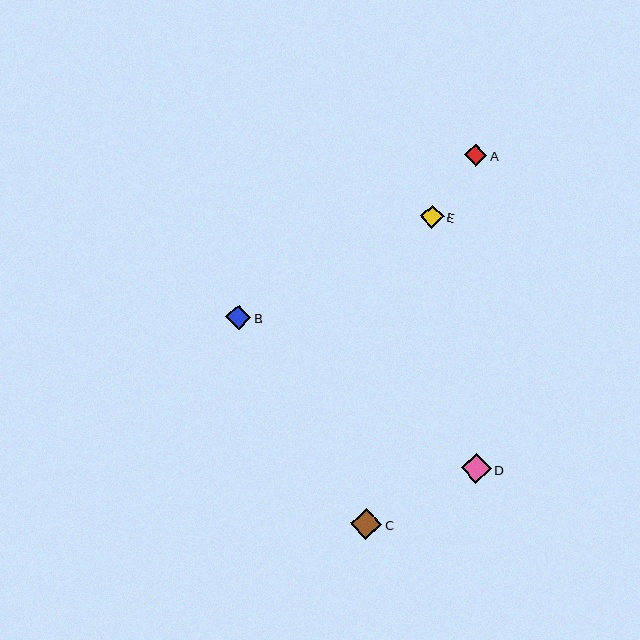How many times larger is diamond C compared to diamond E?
Diamond C is approximately 1.4 times the size of diamond E.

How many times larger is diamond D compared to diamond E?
Diamond D is approximately 1.3 times the size of diamond E.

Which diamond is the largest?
Diamond C is the largest with a size of approximately 31 pixels.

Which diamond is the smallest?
Diamond A is the smallest with a size of approximately 23 pixels.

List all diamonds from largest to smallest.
From largest to smallest: C, D, B, E, A.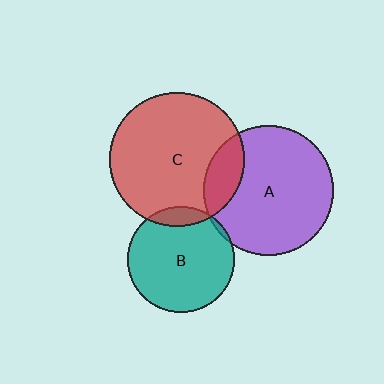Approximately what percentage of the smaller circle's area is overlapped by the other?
Approximately 5%.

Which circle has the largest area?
Circle C (red).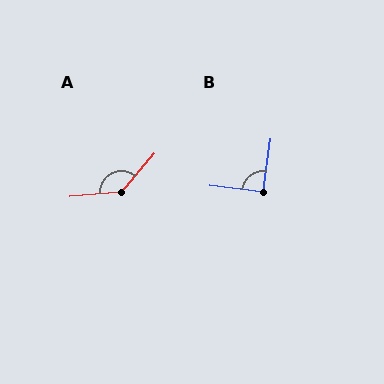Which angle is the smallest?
B, at approximately 92 degrees.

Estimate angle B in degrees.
Approximately 92 degrees.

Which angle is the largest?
A, at approximately 136 degrees.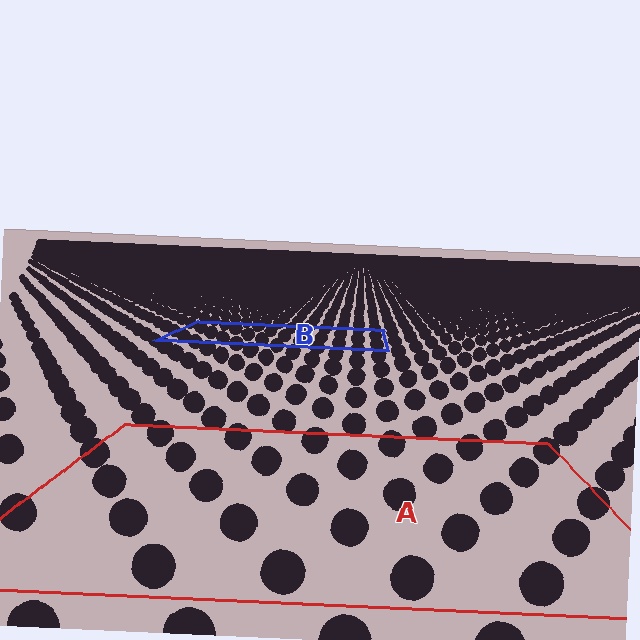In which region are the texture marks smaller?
The texture marks are smaller in region B, because it is farther away.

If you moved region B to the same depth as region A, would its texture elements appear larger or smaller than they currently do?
They would appear larger. At a closer depth, the same texture elements are projected at a bigger on-screen size.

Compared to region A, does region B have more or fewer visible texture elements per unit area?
Region B has more texture elements per unit area — they are packed more densely because it is farther away.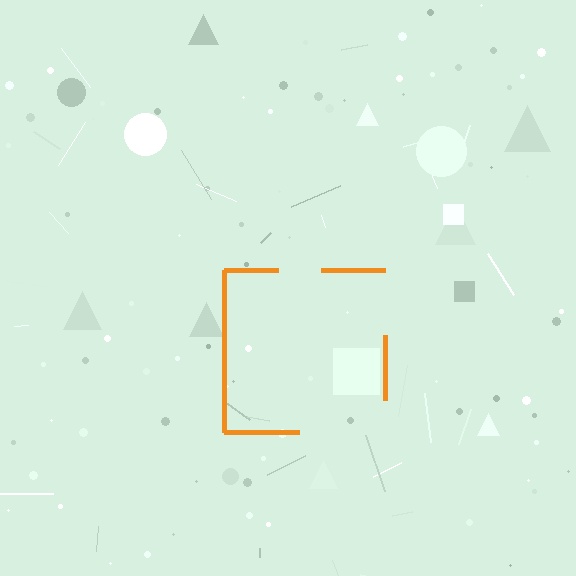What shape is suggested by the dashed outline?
The dashed outline suggests a square.